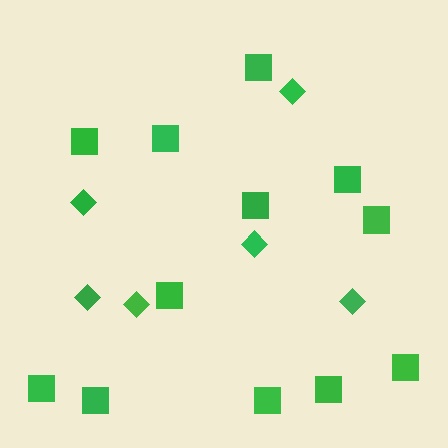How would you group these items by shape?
There are 2 groups: one group of diamonds (6) and one group of squares (12).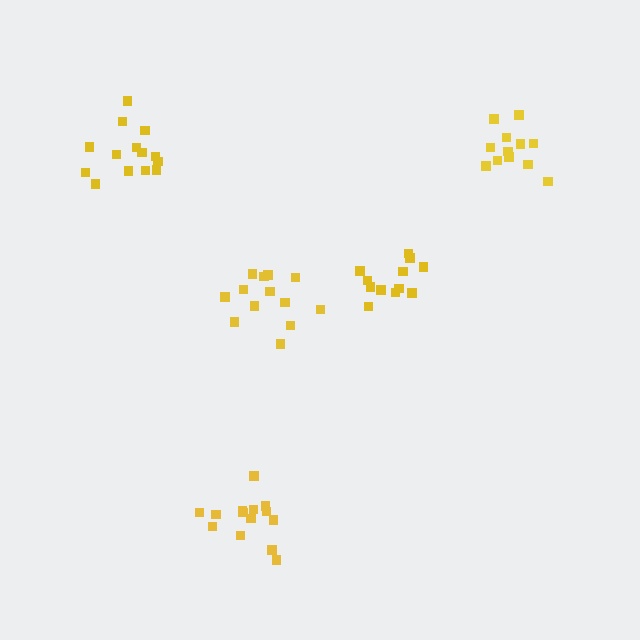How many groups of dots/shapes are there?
There are 5 groups.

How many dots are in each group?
Group 1: 14 dots, Group 2: 13 dots, Group 3: 13 dots, Group 4: 14 dots, Group 5: 13 dots (67 total).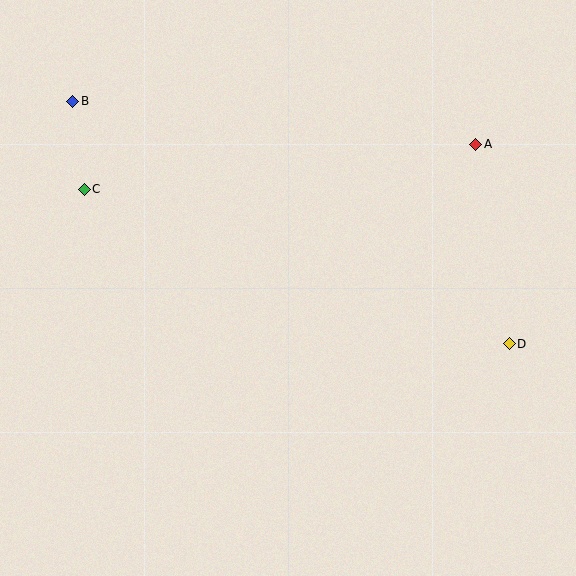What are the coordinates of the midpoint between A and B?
The midpoint between A and B is at (274, 123).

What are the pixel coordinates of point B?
Point B is at (73, 101).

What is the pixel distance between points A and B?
The distance between A and B is 405 pixels.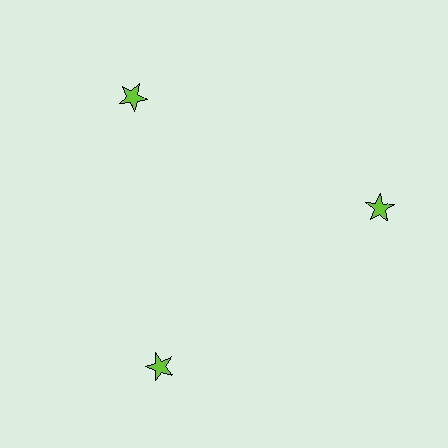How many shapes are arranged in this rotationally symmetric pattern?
There are 3 shapes, arranged in 3 groups of 1.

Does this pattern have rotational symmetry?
Yes, this pattern has 3-fold rotational symmetry. It looks the same after rotating 120 degrees around the center.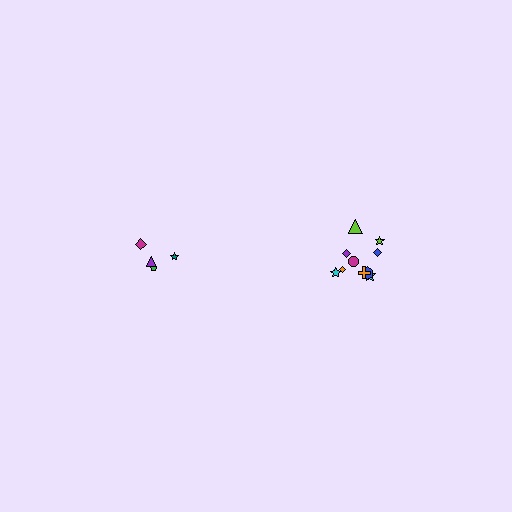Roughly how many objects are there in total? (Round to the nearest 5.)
Roughly 15 objects in total.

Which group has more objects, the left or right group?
The right group.